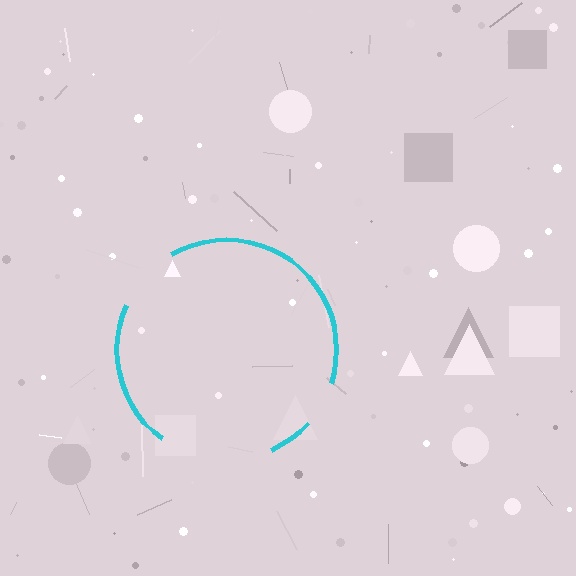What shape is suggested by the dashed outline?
The dashed outline suggests a circle.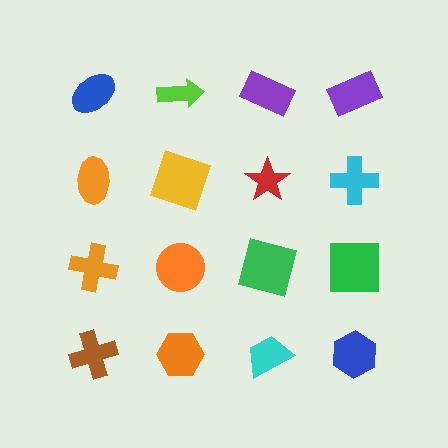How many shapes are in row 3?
4 shapes.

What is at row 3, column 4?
A green square.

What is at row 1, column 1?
A blue ellipse.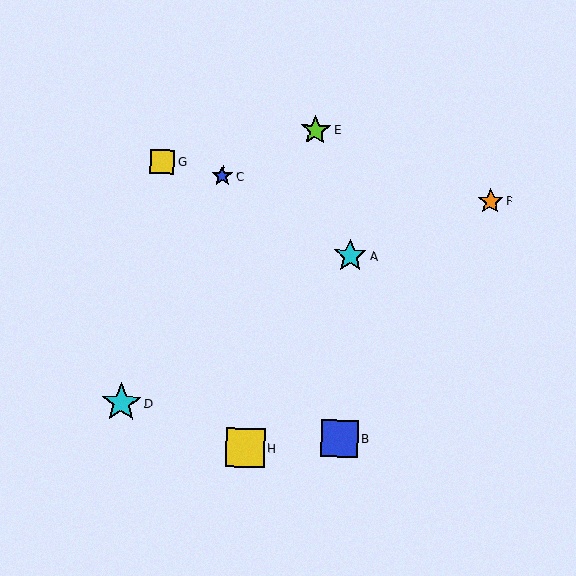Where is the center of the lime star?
The center of the lime star is at (316, 130).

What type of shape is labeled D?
Shape D is a cyan star.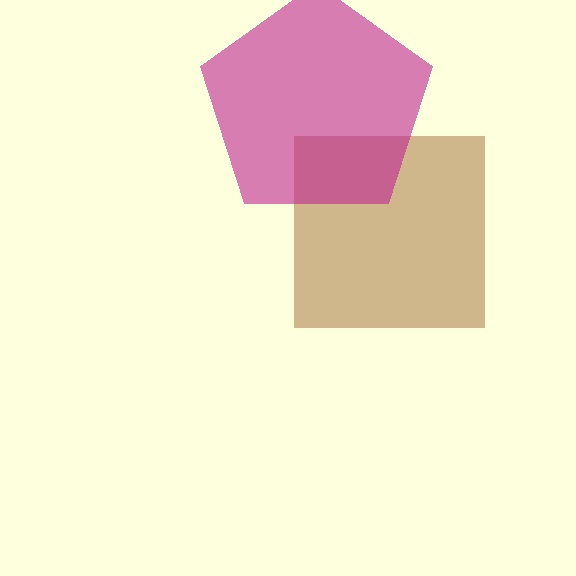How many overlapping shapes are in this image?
There are 2 overlapping shapes in the image.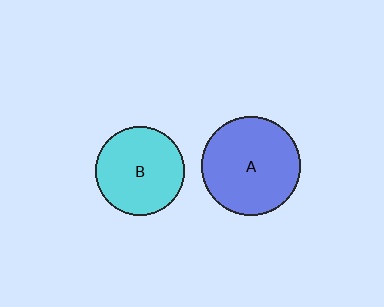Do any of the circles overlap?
No, none of the circles overlap.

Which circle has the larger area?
Circle A (blue).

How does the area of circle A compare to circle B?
Approximately 1.2 times.